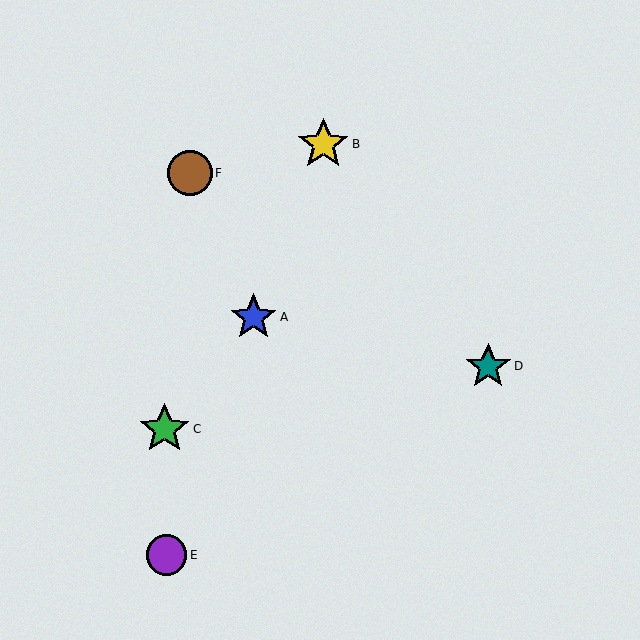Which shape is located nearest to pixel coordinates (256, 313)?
The blue star (labeled A) at (253, 317) is nearest to that location.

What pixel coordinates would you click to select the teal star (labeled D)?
Click at (488, 366) to select the teal star D.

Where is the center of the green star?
The center of the green star is at (164, 429).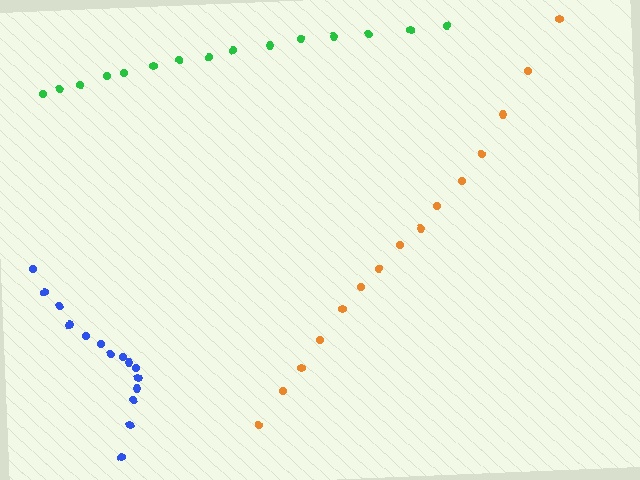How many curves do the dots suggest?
There are 3 distinct paths.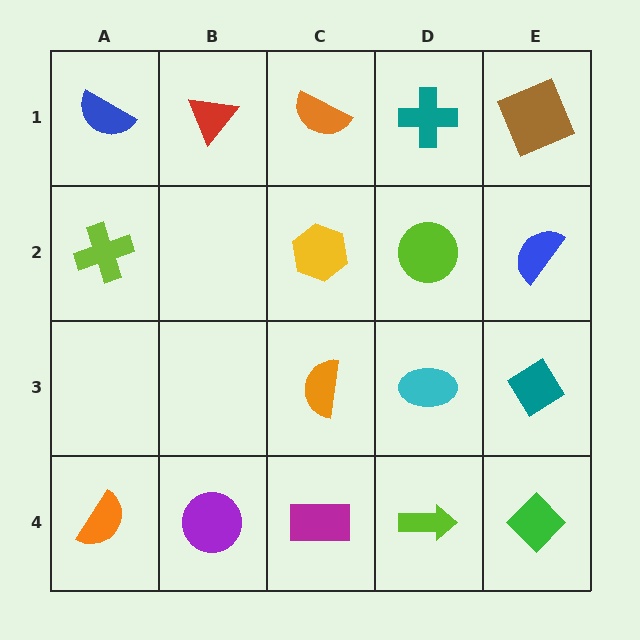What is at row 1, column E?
A brown square.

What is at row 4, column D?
A lime arrow.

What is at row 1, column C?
An orange semicircle.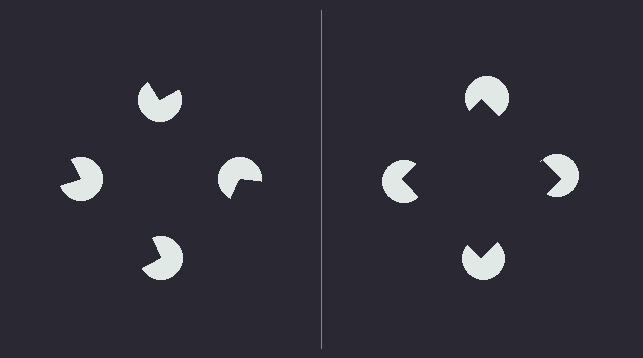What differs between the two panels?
The pac-man discs are positioned identically on both sides; only the wedge orientations differ. On the right they align to a square; on the left they are misaligned.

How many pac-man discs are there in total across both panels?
8 — 4 on each side.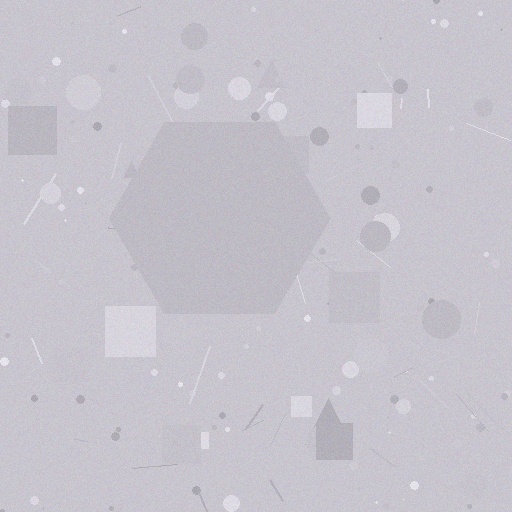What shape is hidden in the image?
A hexagon is hidden in the image.